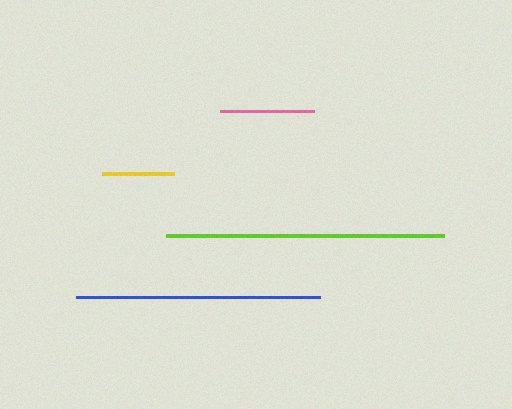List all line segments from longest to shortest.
From longest to shortest: lime, blue, pink, yellow.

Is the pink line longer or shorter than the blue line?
The blue line is longer than the pink line.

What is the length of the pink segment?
The pink segment is approximately 95 pixels long.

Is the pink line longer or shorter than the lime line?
The lime line is longer than the pink line.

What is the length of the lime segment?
The lime segment is approximately 278 pixels long.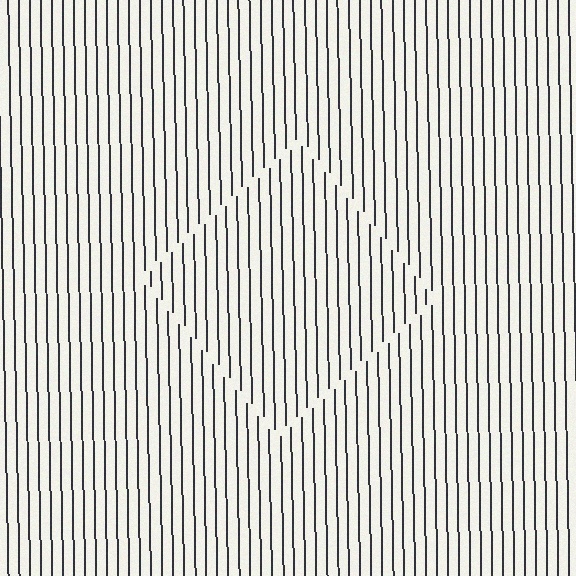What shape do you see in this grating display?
An illusory square. The interior of the shape contains the same grating, shifted by half a period — the contour is defined by the phase discontinuity where line-ends from the inner and outer gratings abut.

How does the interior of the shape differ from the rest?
The interior of the shape contains the same grating, shifted by half a period — the contour is defined by the phase discontinuity where line-ends from the inner and outer gratings abut.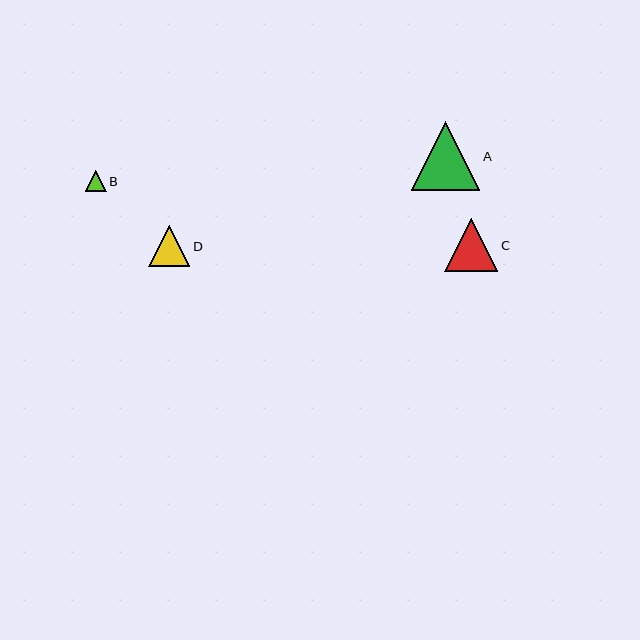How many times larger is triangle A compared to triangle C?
Triangle A is approximately 1.3 times the size of triangle C.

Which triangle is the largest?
Triangle A is the largest with a size of approximately 69 pixels.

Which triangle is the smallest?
Triangle B is the smallest with a size of approximately 20 pixels.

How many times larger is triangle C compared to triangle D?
Triangle C is approximately 1.3 times the size of triangle D.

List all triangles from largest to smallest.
From largest to smallest: A, C, D, B.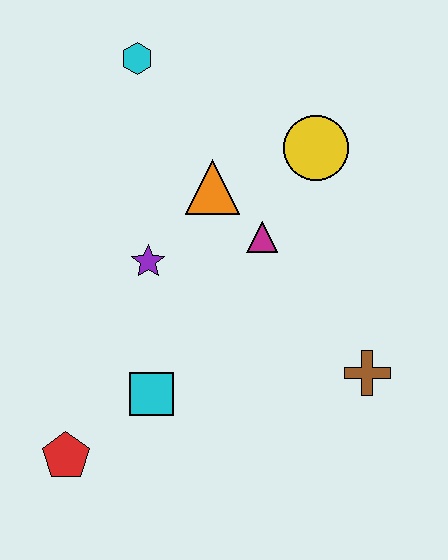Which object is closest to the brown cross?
The magenta triangle is closest to the brown cross.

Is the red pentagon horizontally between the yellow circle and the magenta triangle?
No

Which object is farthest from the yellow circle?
The red pentagon is farthest from the yellow circle.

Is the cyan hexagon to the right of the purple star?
No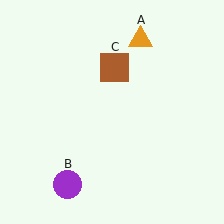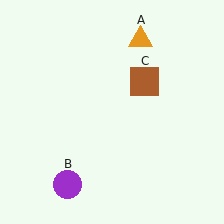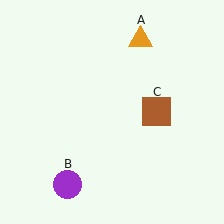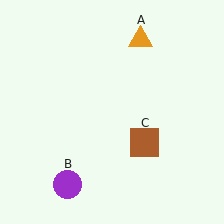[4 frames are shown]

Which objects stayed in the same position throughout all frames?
Orange triangle (object A) and purple circle (object B) remained stationary.